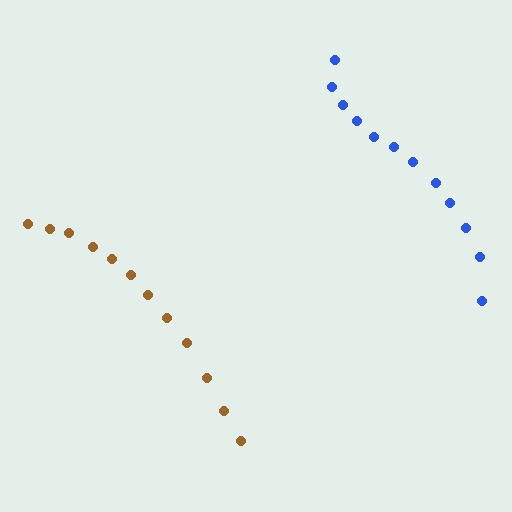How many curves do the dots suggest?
There are 2 distinct paths.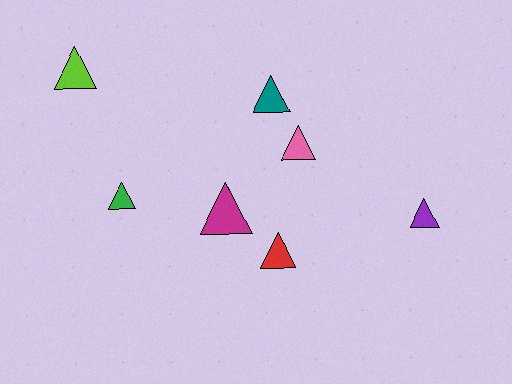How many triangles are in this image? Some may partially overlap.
There are 7 triangles.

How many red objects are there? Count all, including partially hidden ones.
There is 1 red object.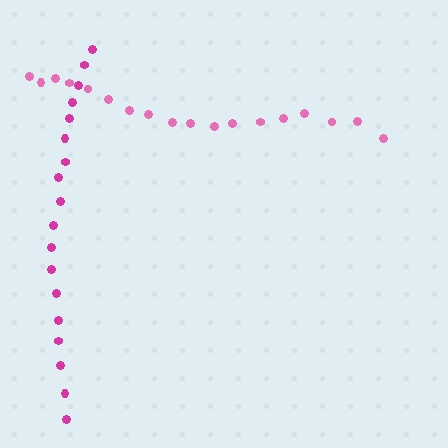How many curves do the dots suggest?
There are 2 distinct paths.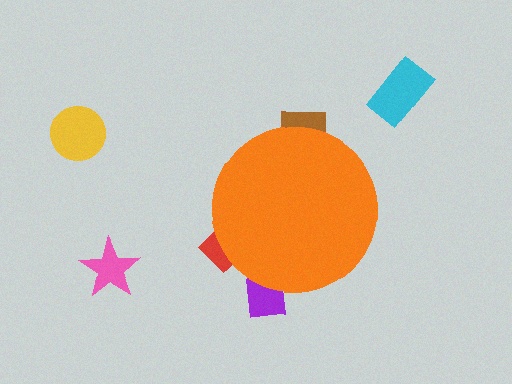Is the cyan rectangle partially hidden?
No, the cyan rectangle is fully visible.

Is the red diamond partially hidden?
Yes, the red diamond is partially hidden behind the orange circle.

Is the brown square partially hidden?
Yes, the brown square is partially hidden behind the orange circle.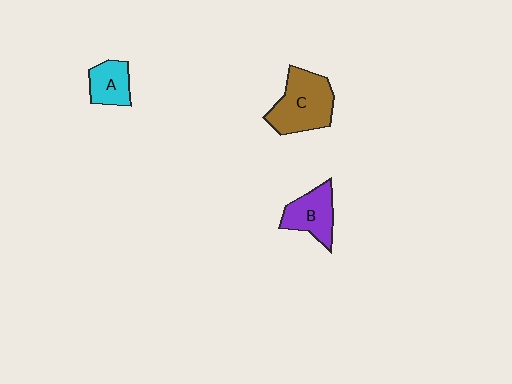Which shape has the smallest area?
Shape A (cyan).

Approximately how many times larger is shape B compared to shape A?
Approximately 1.3 times.